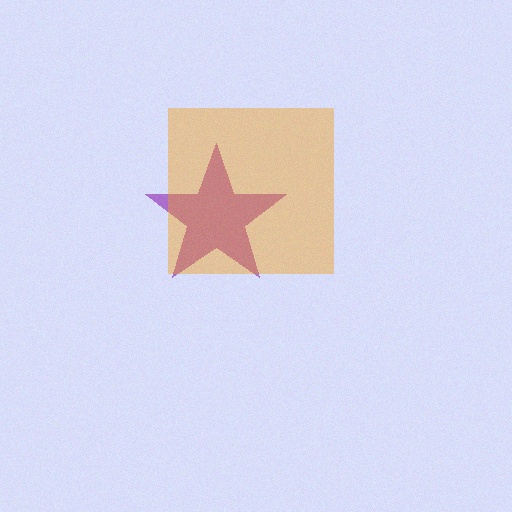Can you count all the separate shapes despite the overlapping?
Yes, there are 2 separate shapes.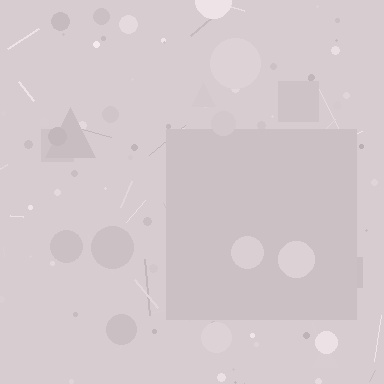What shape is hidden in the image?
A square is hidden in the image.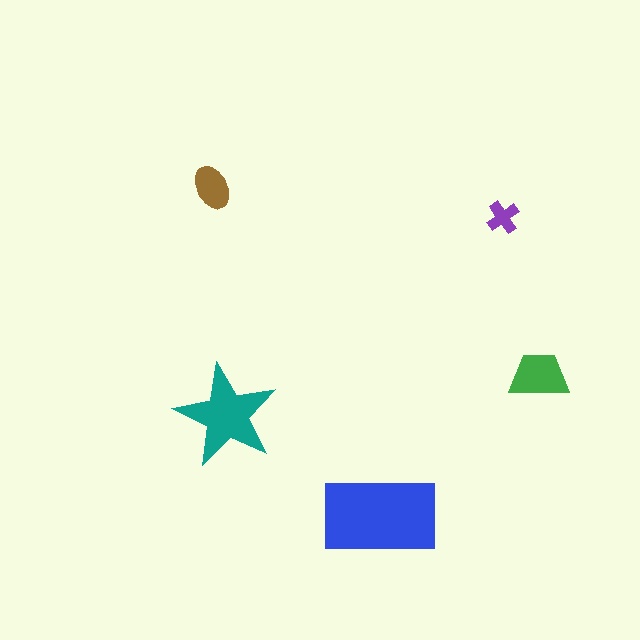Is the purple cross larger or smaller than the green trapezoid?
Smaller.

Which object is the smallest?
The purple cross.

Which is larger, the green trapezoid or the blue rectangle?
The blue rectangle.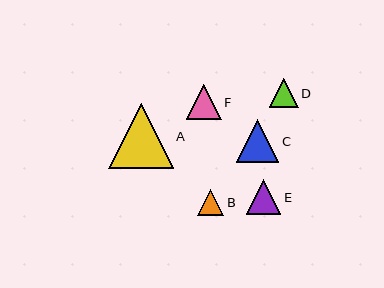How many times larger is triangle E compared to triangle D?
Triangle E is approximately 1.2 times the size of triangle D.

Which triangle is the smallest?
Triangle B is the smallest with a size of approximately 26 pixels.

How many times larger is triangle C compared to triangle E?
Triangle C is approximately 1.2 times the size of triangle E.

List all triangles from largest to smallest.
From largest to smallest: A, C, E, F, D, B.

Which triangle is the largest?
Triangle A is the largest with a size of approximately 65 pixels.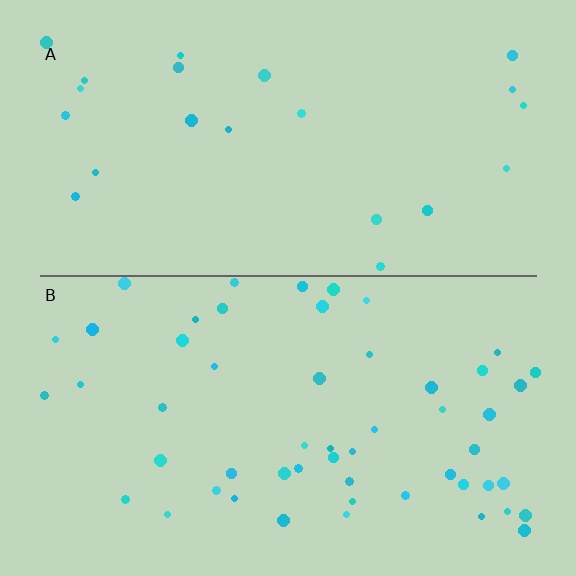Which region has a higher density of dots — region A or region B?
B (the bottom).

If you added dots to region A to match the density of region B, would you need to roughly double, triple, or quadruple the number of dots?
Approximately double.